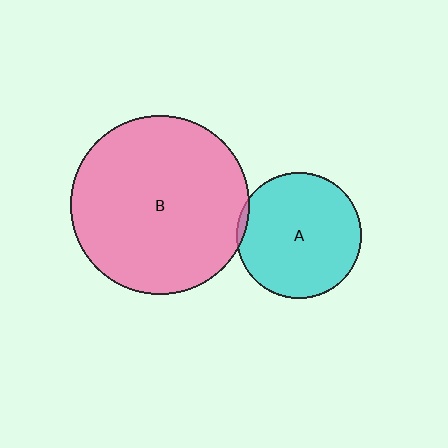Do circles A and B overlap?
Yes.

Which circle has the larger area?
Circle B (pink).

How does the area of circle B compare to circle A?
Approximately 2.0 times.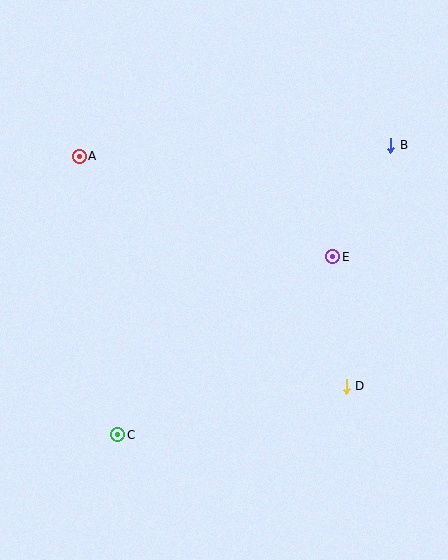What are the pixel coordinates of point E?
Point E is at (333, 256).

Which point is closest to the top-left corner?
Point A is closest to the top-left corner.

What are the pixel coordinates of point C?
Point C is at (118, 435).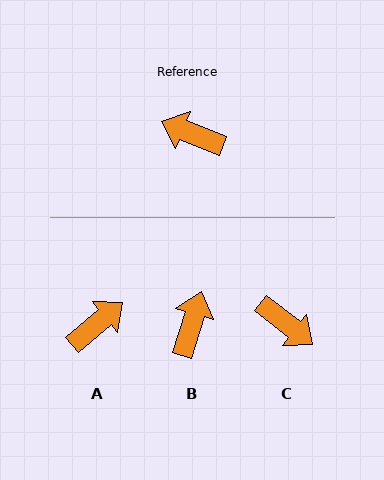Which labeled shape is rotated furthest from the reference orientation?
C, about 163 degrees away.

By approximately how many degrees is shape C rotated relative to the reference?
Approximately 163 degrees counter-clockwise.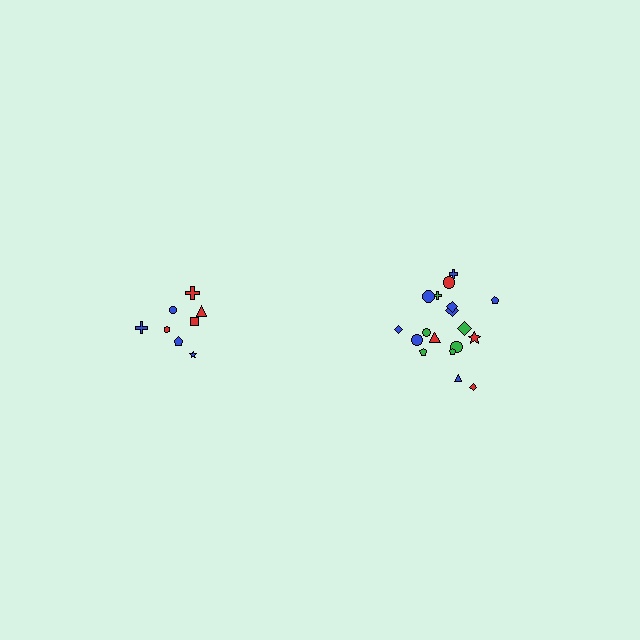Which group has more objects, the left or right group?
The right group.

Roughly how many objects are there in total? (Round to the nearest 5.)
Roughly 25 objects in total.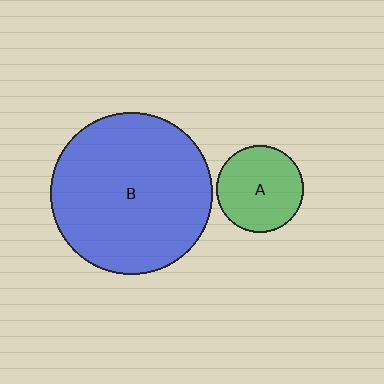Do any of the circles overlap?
No, none of the circles overlap.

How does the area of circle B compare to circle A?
Approximately 3.5 times.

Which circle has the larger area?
Circle B (blue).